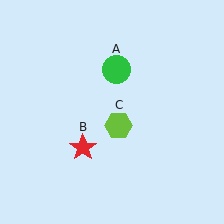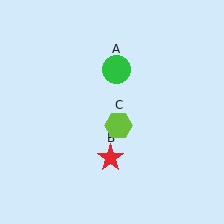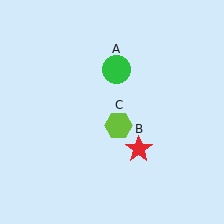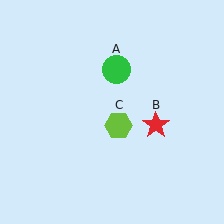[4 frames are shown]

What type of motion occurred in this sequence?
The red star (object B) rotated counterclockwise around the center of the scene.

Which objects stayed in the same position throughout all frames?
Green circle (object A) and lime hexagon (object C) remained stationary.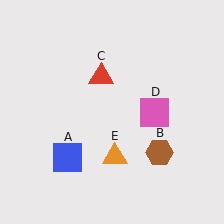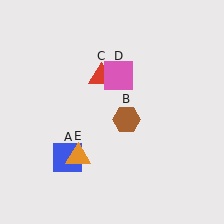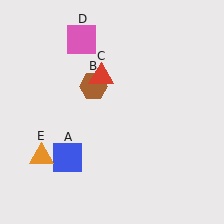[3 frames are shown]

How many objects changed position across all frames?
3 objects changed position: brown hexagon (object B), pink square (object D), orange triangle (object E).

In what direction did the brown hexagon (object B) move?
The brown hexagon (object B) moved up and to the left.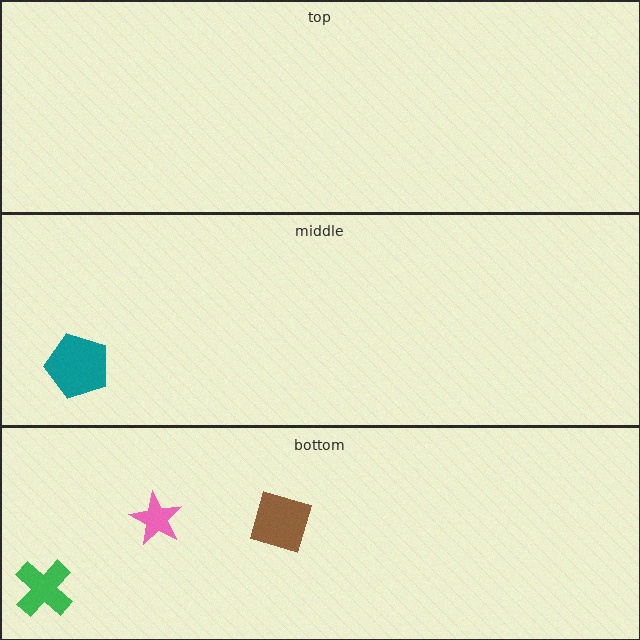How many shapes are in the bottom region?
3.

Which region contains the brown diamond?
The bottom region.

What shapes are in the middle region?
The teal pentagon.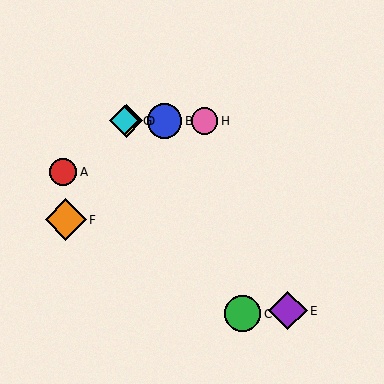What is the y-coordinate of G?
Object G is at y≈121.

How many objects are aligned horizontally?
4 objects (B, D, G, H) are aligned horizontally.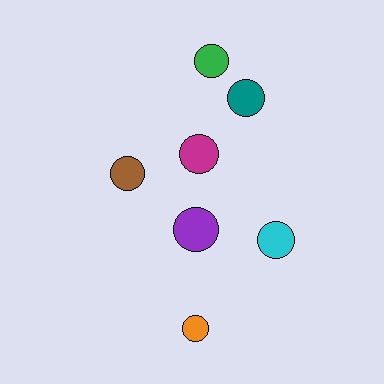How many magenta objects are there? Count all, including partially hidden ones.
There is 1 magenta object.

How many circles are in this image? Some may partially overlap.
There are 7 circles.